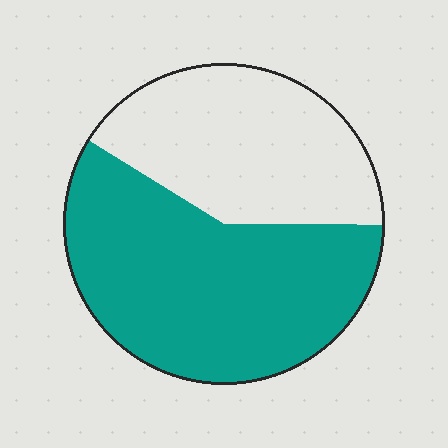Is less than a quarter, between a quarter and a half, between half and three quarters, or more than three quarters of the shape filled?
Between half and three quarters.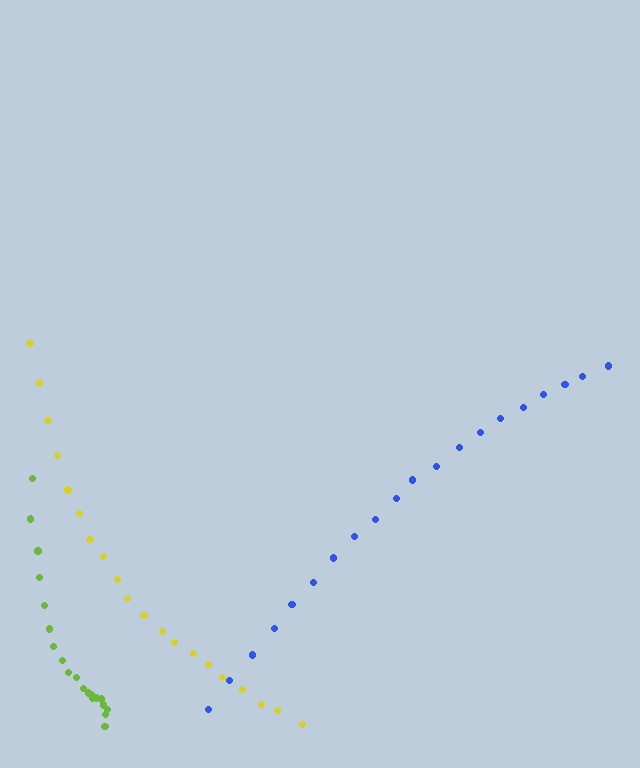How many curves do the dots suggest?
There are 3 distinct paths.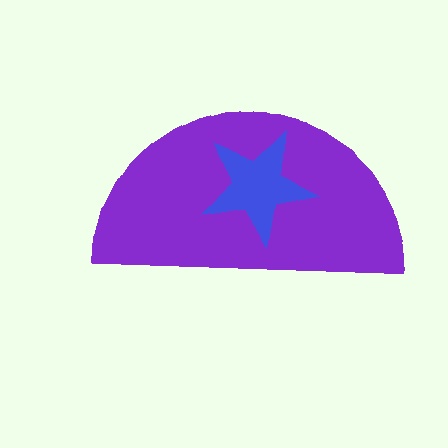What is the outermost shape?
The purple semicircle.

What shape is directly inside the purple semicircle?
The blue star.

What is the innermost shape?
The blue star.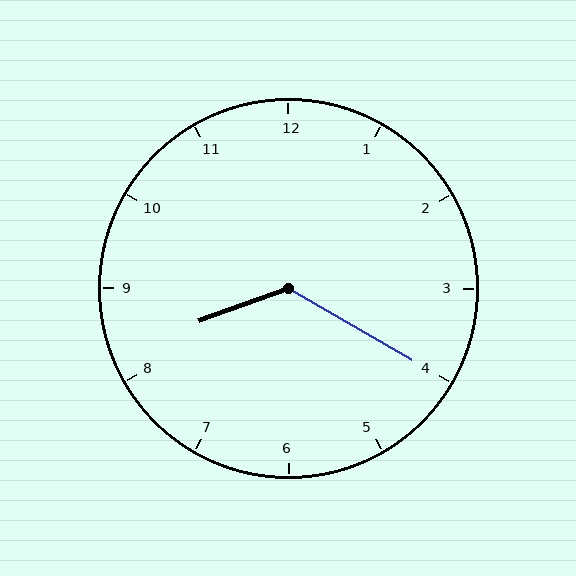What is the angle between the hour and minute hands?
Approximately 130 degrees.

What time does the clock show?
8:20.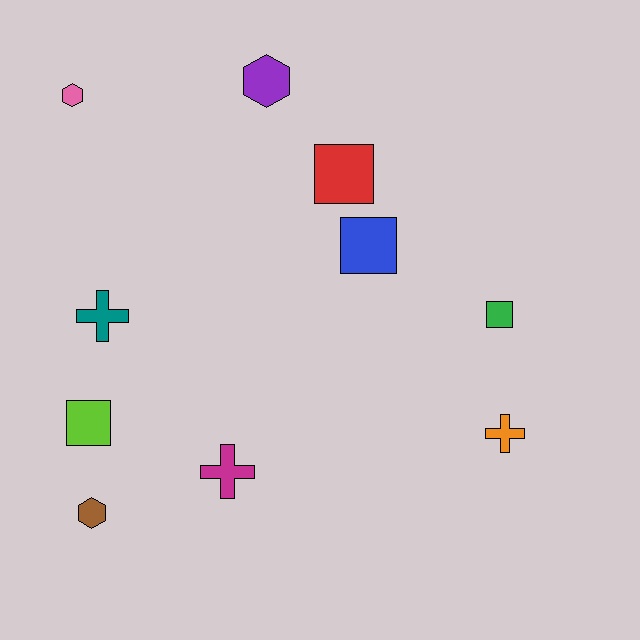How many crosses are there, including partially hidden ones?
There are 3 crosses.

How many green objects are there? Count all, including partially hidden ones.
There is 1 green object.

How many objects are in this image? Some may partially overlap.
There are 10 objects.